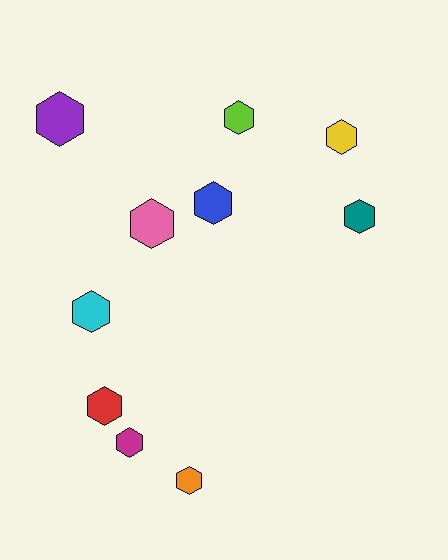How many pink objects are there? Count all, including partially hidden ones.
There is 1 pink object.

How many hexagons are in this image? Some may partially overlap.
There are 10 hexagons.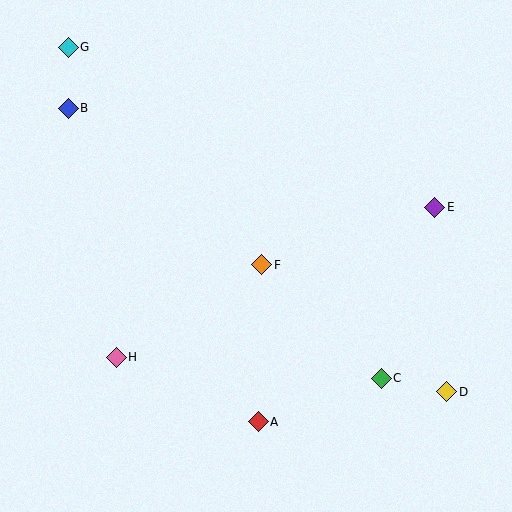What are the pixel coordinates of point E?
Point E is at (435, 207).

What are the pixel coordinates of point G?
Point G is at (68, 47).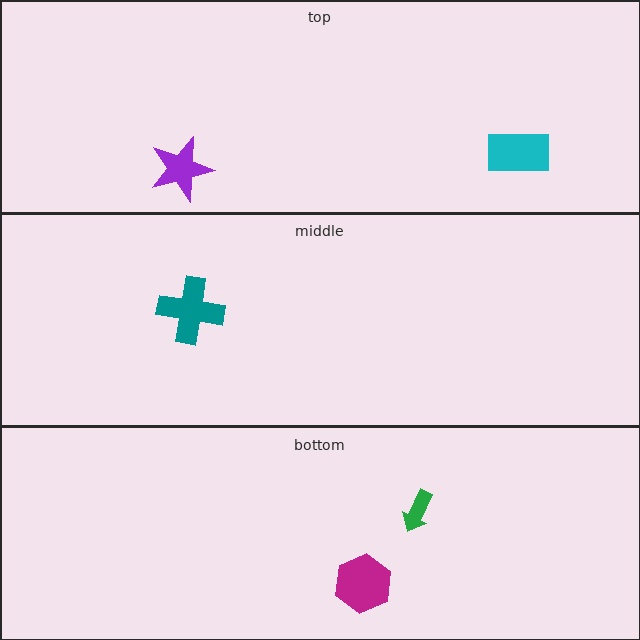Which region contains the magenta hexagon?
The bottom region.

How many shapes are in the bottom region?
2.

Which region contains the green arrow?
The bottom region.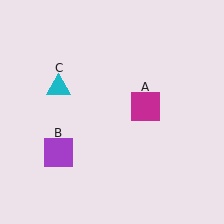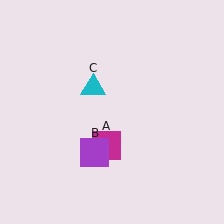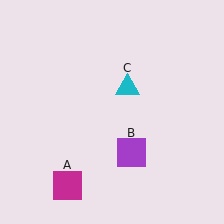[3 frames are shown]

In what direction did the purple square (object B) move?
The purple square (object B) moved right.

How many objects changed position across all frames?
3 objects changed position: magenta square (object A), purple square (object B), cyan triangle (object C).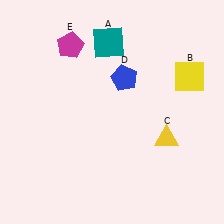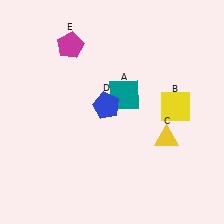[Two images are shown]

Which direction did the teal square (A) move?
The teal square (A) moved down.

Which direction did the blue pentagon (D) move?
The blue pentagon (D) moved down.